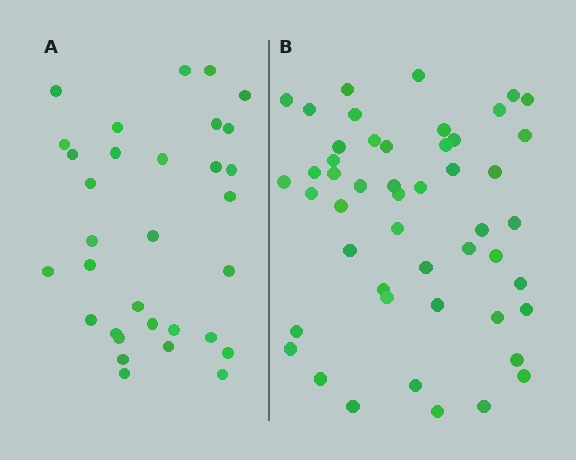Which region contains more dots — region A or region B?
Region B (the right region) has more dots.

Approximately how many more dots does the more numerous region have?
Region B has approximately 15 more dots than region A.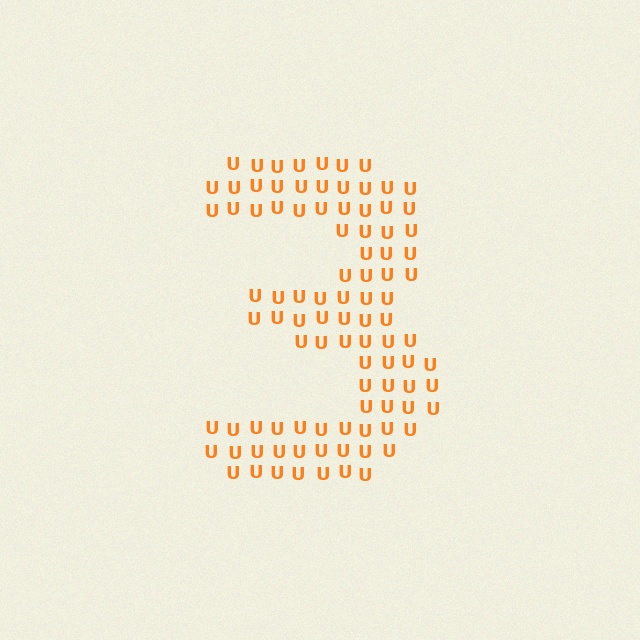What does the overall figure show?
The overall figure shows the digit 3.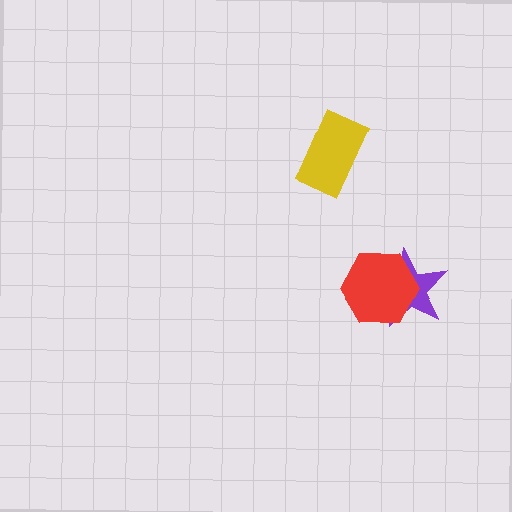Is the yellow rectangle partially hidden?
No, no other shape covers it.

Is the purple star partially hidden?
Yes, it is partially covered by another shape.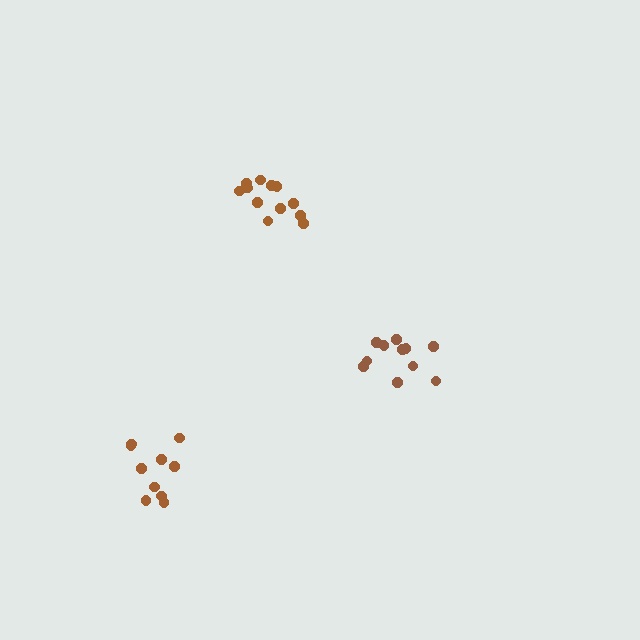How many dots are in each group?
Group 1: 11 dots, Group 2: 12 dots, Group 3: 10 dots (33 total).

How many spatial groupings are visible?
There are 3 spatial groupings.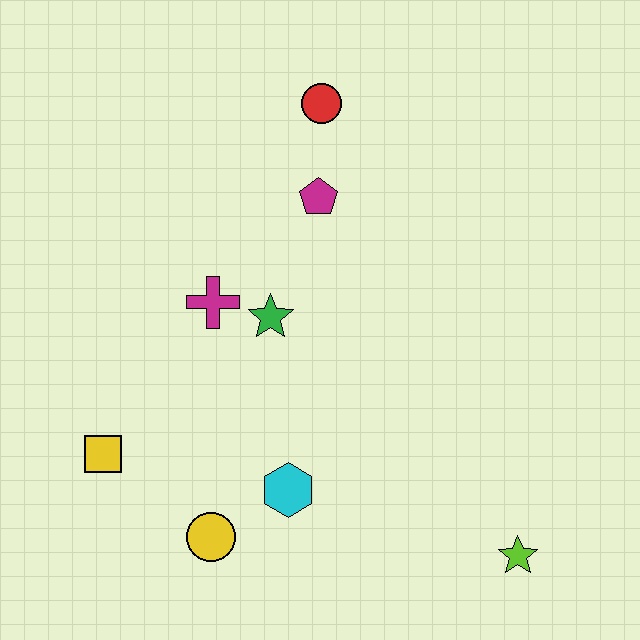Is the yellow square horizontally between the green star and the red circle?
No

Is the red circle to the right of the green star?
Yes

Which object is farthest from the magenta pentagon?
The lime star is farthest from the magenta pentagon.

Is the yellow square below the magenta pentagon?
Yes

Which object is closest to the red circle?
The magenta pentagon is closest to the red circle.